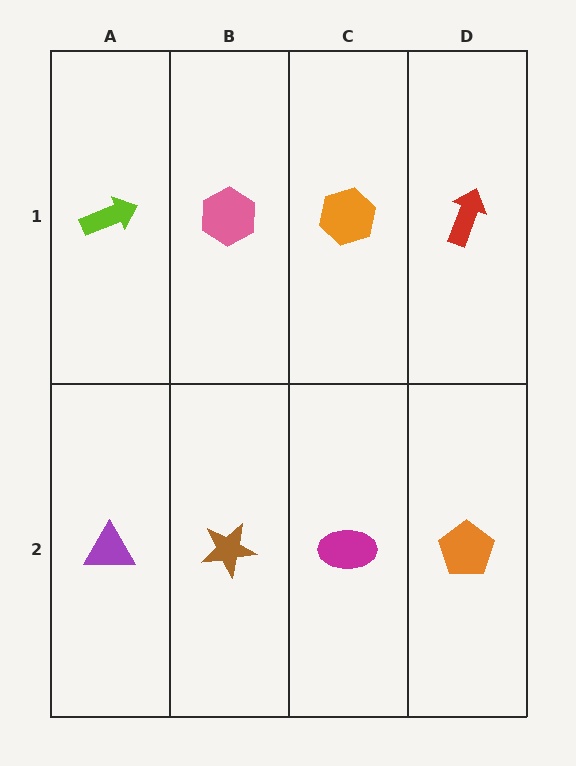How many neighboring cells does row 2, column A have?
2.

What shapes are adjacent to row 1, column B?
A brown star (row 2, column B), a lime arrow (row 1, column A), an orange hexagon (row 1, column C).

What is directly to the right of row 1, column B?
An orange hexagon.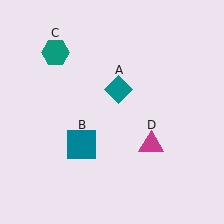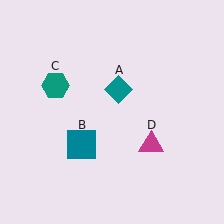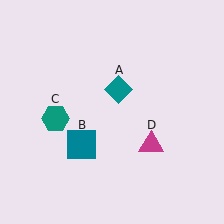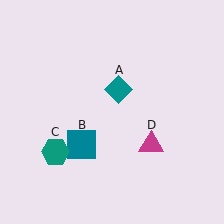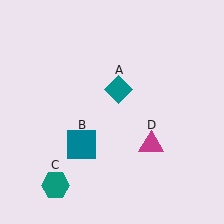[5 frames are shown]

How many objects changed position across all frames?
1 object changed position: teal hexagon (object C).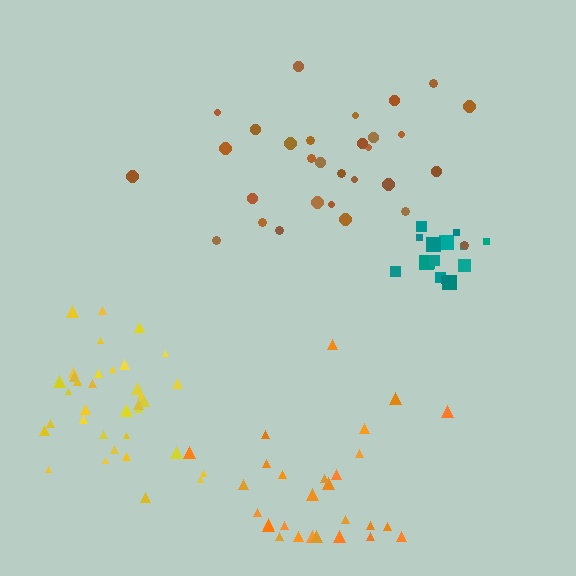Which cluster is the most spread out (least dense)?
Orange.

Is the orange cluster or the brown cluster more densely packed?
Brown.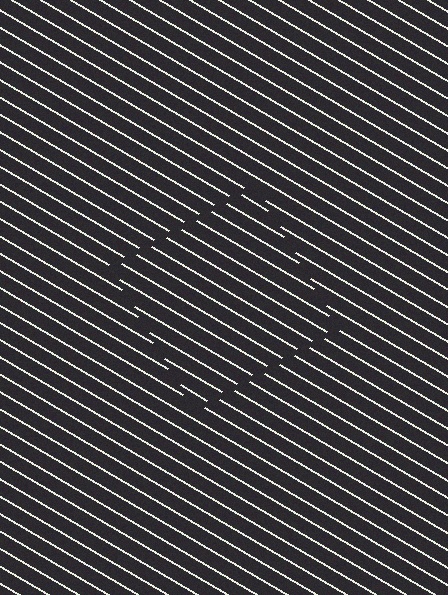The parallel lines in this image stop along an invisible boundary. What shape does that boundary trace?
An illusory square. The interior of the shape contains the same grating, shifted by half a period — the contour is defined by the phase discontinuity where line-ends from the inner and outer gratings abut.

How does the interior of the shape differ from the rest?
The interior of the shape contains the same grating, shifted by half a period — the contour is defined by the phase discontinuity where line-ends from the inner and outer gratings abut.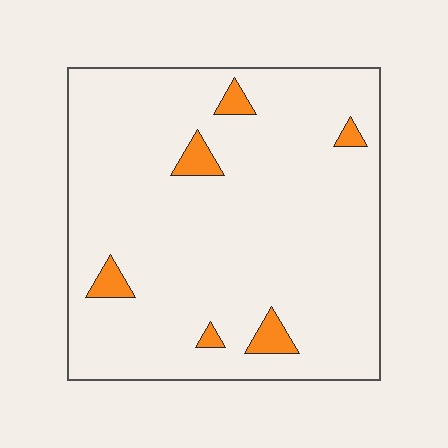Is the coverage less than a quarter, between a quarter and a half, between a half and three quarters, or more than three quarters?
Less than a quarter.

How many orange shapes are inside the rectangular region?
6.